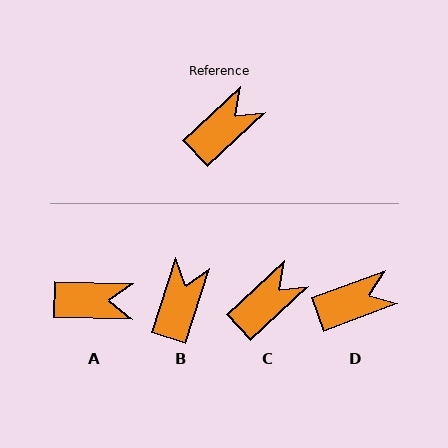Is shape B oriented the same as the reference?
No, it is off by about 29 degrees.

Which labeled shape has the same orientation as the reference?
C.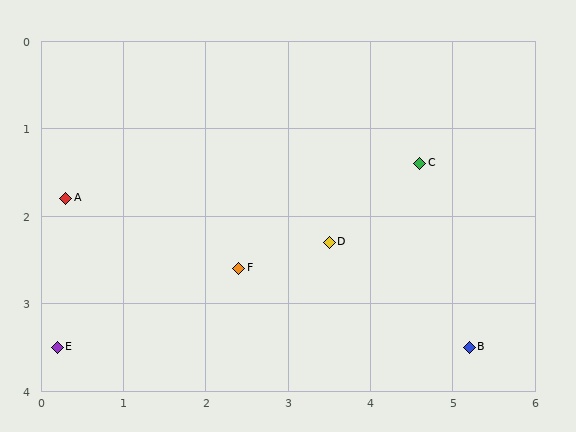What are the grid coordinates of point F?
Point F is at approximately (2.4, 2.6).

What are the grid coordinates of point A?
Point A is at approximately (0.3, 1.8).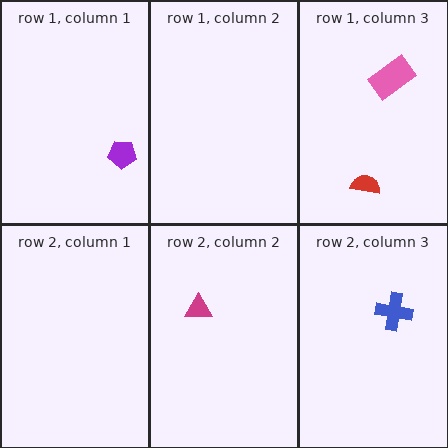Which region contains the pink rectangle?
The row 1, column 3 region.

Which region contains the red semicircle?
The row 1, column 3 region.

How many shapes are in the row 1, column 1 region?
1.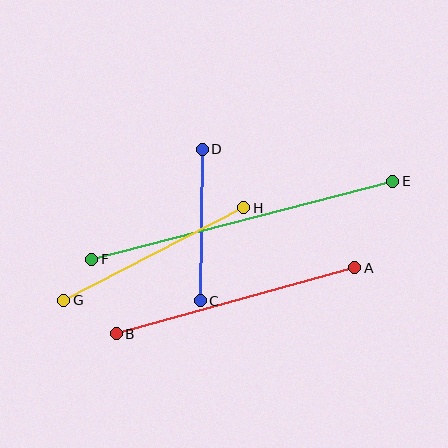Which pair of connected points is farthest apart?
Points E and F are farthest apart.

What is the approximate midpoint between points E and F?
The midpoint is at approximately (242, 220) pixels.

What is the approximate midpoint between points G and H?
The midpoint is at approximately (154, 254) pixels.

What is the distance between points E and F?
The distance is approximately 311 pixels.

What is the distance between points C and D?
The distance is approximately 152 pixels.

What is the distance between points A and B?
The distance is approximately 247 pixels.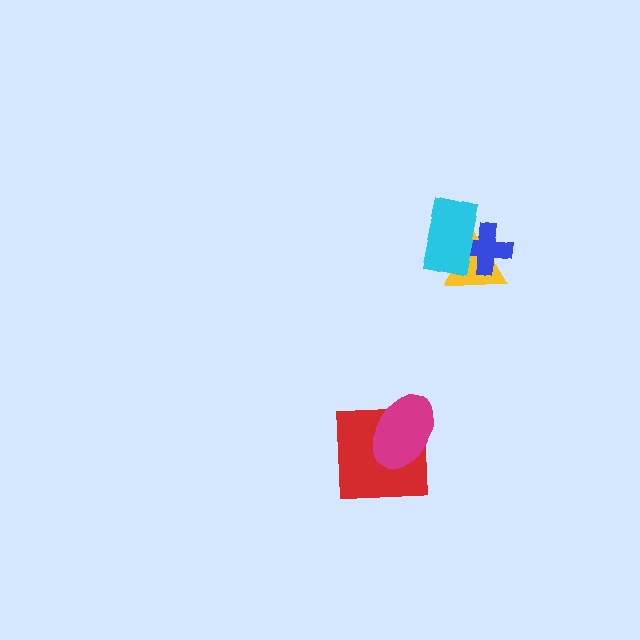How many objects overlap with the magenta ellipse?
1 object overlaps with the magenta ellipse.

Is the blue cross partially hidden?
Yes, it is partially covered by another shape.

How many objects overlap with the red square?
1 object overlaps with the red square.